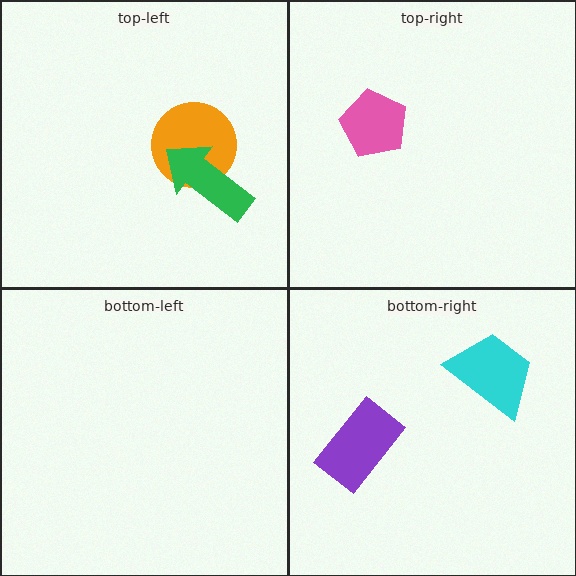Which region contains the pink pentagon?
The top-right region.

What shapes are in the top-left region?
The orange circle, the green arrow.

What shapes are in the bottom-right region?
The purple rectangle, the cyan trapezoid.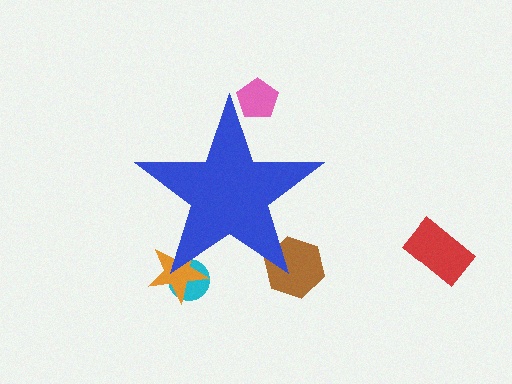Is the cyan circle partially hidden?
Yes, the cyan circle is partially hidden behind the blue star.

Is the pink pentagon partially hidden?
Yes, the pink pentagon is partially hidden behind the blue star.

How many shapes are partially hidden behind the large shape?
4 shapes are partially hidden.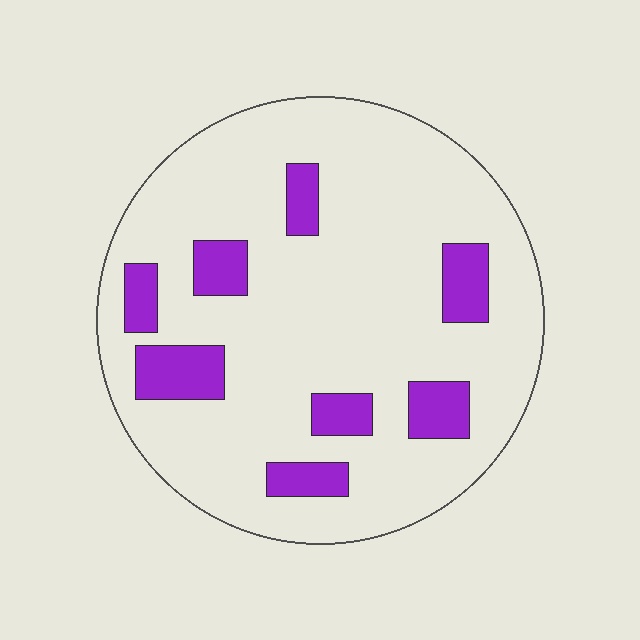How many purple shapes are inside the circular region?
8.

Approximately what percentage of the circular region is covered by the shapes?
Approximately 15%.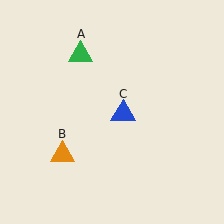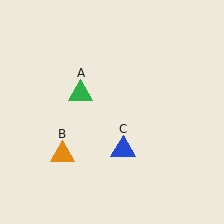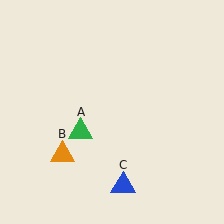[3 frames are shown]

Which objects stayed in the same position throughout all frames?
Orange triangle (object B) remained stationary.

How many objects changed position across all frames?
2 objects changed position: green triangle (object A), blue triangle (object C).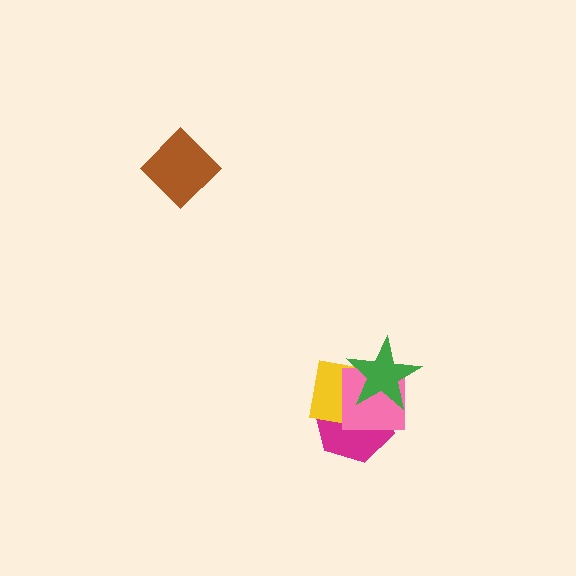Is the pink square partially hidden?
Yes, it is partially covered by another shape.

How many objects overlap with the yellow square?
3 objects overlap with the yellow square.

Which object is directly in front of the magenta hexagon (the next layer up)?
The yellow square is directly in front of the magenta hexagon.